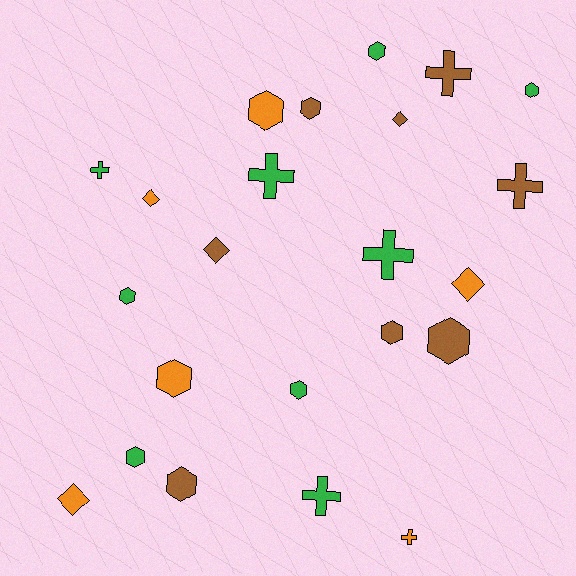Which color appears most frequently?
Green, with 9 objects.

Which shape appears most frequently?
Hexagon, with 11 objects.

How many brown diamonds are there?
There are 2 brown diamonds.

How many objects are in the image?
There are 23 objects.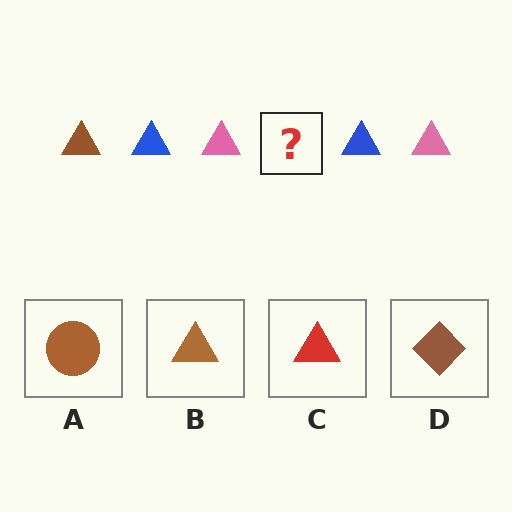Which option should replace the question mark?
Option B.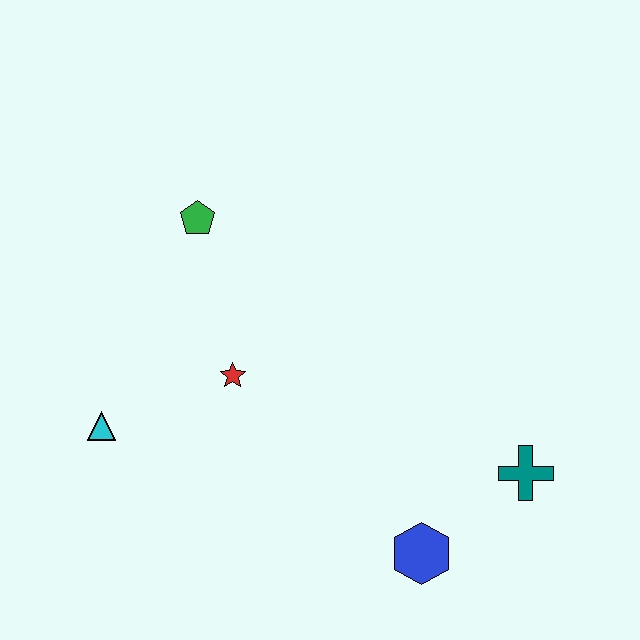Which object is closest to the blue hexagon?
The teal cross is closest to the blue hexagon.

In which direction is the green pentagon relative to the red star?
The green pentagon is above the red star.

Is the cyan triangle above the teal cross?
Yes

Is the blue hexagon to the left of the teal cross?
Yes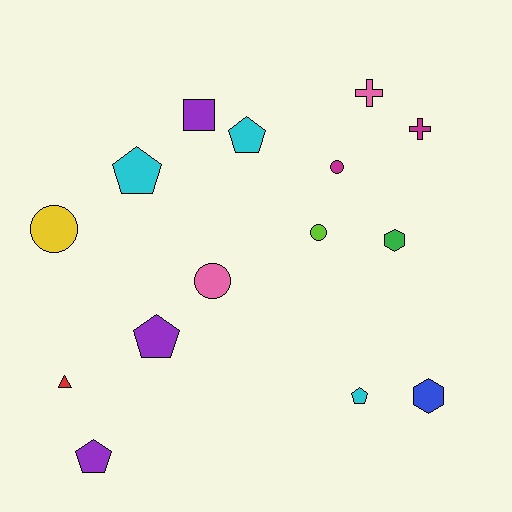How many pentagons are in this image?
There are 5 pentagons.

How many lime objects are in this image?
There is 1 lime object.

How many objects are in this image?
There are 15 objects.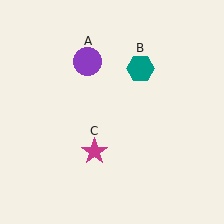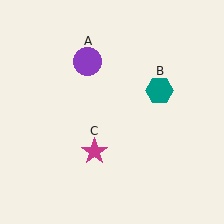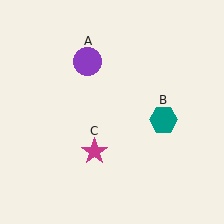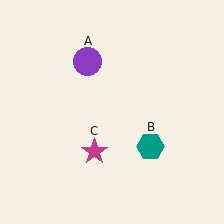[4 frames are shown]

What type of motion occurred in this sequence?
The teal hexagon (object B) rotated clockwise around the center of the scene.